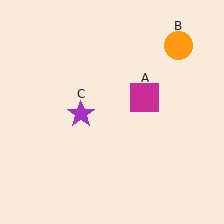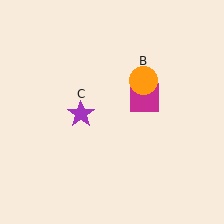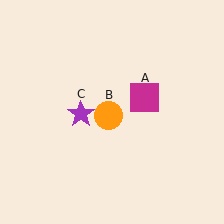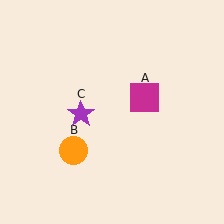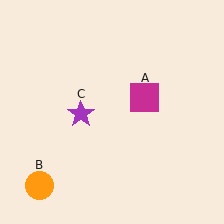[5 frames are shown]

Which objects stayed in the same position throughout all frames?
Magenta square (object A) and purple star (object C) remained stationary.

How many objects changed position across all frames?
1 object changed position: orange circle (object B).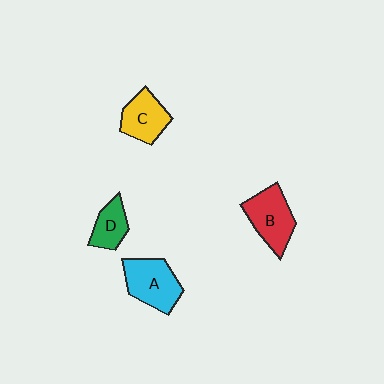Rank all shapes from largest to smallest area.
From largest to smallest: A (cyan), B (red), C (yellow), D (green).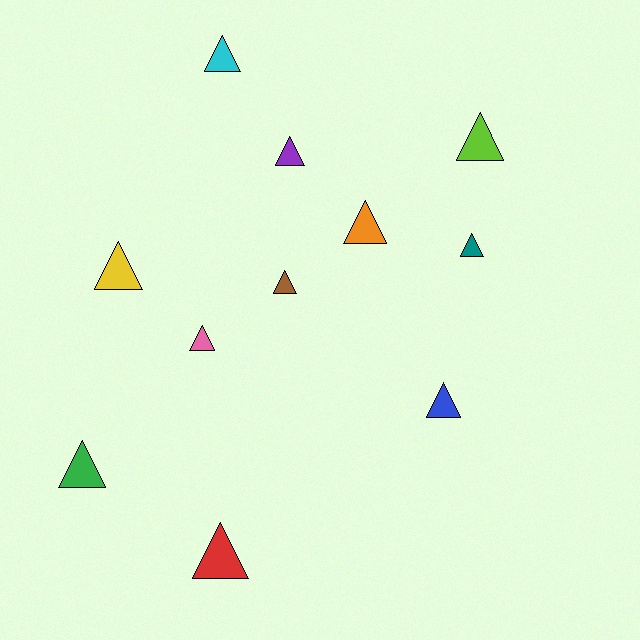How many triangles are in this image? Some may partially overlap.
There are 11 triangles.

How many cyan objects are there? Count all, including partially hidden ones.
There is 1 cyan object.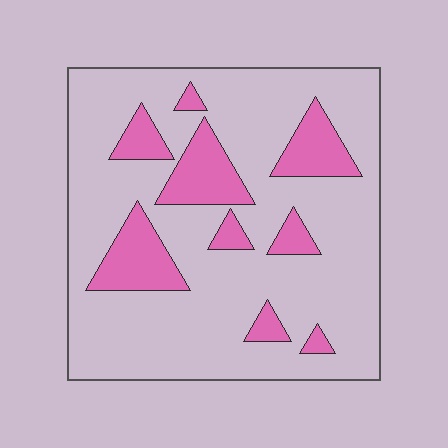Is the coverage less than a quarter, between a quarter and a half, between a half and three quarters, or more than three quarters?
Less than a quarter.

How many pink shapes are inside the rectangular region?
9.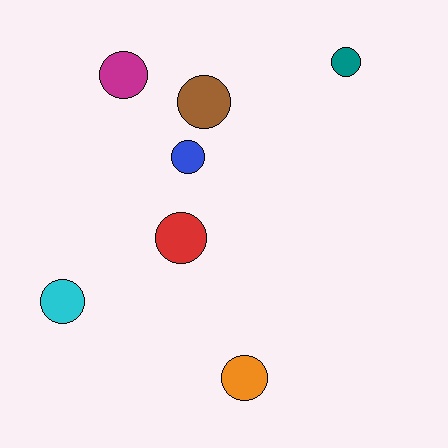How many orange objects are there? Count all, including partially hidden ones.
There is 1 orange object.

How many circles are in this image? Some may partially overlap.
There are 7 circles.